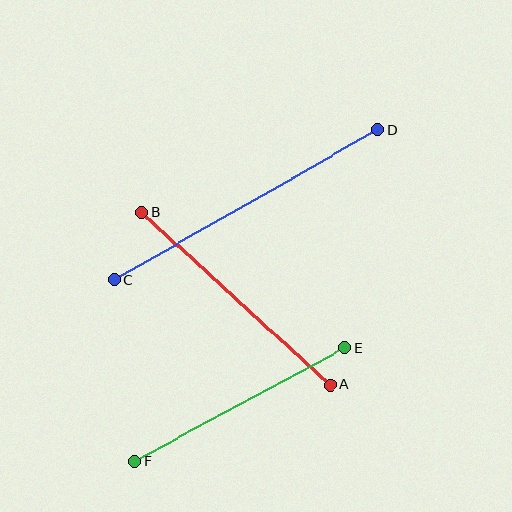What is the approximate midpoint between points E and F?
The midpoint is at approximately (240, 404) pixels.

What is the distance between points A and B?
The distance is approximately 256 pixels.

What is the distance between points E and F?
The distance is approximately 238 pixels.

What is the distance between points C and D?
The distance is approximately 303 pixels.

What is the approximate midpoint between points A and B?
The midpoint is at approximately (236, 298) pixels.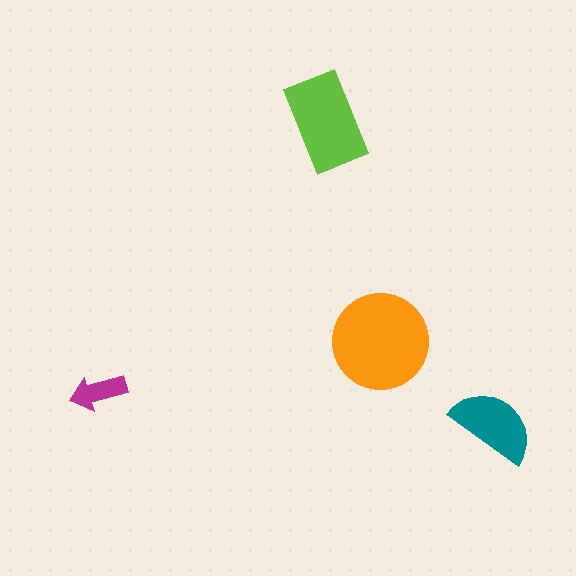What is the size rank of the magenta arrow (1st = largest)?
4th.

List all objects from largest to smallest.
The orange circle, the lime rectangle, the teal semicircle, the magenta arrow.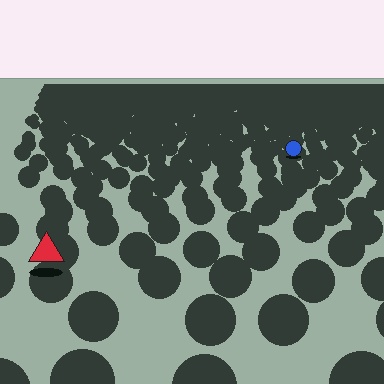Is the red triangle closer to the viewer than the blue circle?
Yes. The red triangle is closer — you can tell from the texture gradient: the ground texture is coarser near it.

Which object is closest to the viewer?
The red triangle is closest. The texture marks near it are larger and more spread out.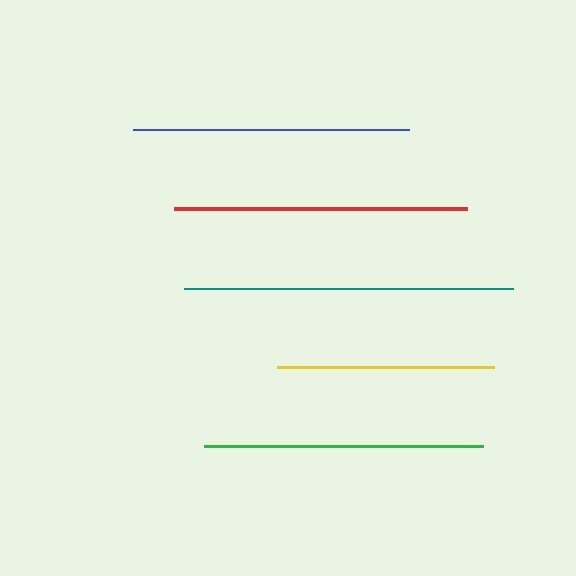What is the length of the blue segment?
The blue segment is approximately 276 pixels long.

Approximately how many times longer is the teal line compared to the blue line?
The teal line is approximately 1.2 times the length of the blue line.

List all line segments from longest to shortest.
From longest to shortest: teal, red, green, blue, yellow.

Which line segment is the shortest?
The yellow line is the shortest at approximately 216 pixels.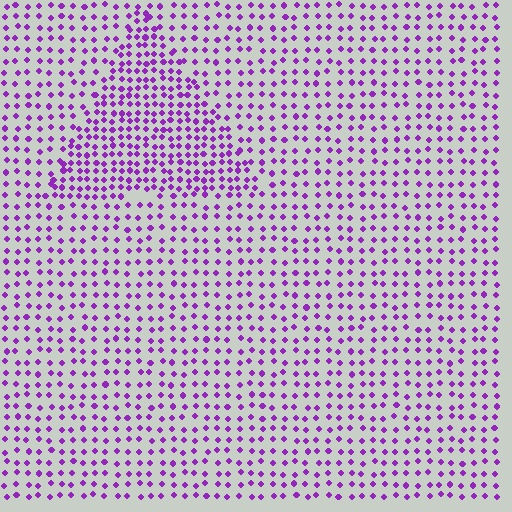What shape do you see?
I see a triangle.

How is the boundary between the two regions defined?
The boundary is defined by a change in element density (approximately 1.8x ratio). All elements are the same color, size, and shape.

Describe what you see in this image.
The image contains small purple elements arranged at two different densities. A triangle-shaped region is visible where the elements are more densely packed than the surrounding area.